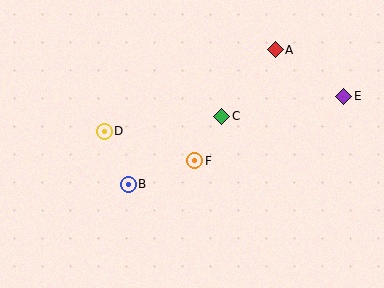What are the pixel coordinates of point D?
Point D is at (104, 131).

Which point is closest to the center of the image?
Point F at (195, 161) is closest to the center.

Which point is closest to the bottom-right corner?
Point E is closest to the bottom-right corner.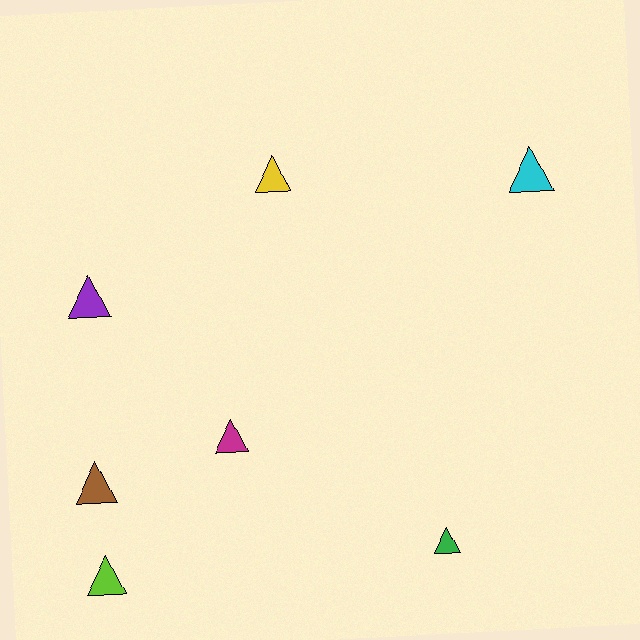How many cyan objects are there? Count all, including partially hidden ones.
There is 1 cyan object.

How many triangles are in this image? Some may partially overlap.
There are 7 triangles.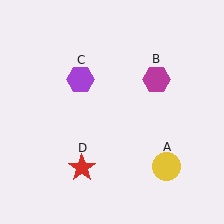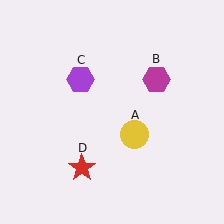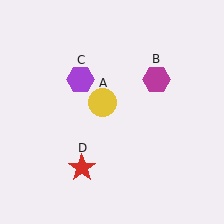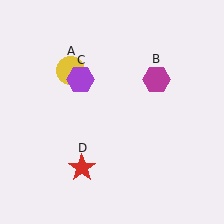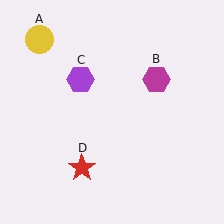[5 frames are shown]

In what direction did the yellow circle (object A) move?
The yellow circle (object A) moved up and to the left.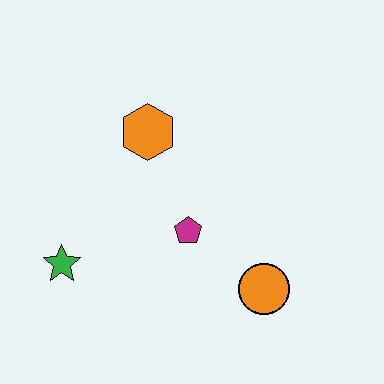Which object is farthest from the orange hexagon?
The orange circle is farthest from the orange hexagon.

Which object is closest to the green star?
The magenta pentagon is closest to the green star.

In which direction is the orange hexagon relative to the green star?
The orange hexagon is above the green star.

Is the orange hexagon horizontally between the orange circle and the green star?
Yes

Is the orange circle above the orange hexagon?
No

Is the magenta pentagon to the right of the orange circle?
No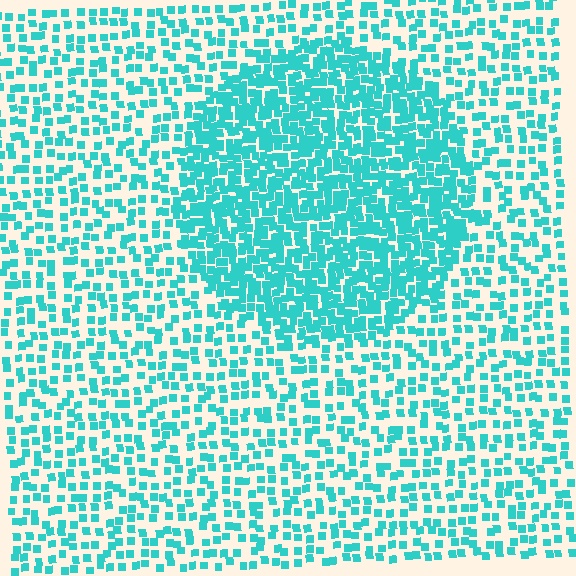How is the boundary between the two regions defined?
The boundary is defined by a change in element density (approximately 2.2x ratio). All elements are the same color, size, and shape.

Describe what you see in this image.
The image contains small cyan elements arranged at two different densities. A circle-shaped region is visible where the elements are more densely packed than the surrounding area.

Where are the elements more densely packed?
The elements are more densely packed inside the circle boundary.